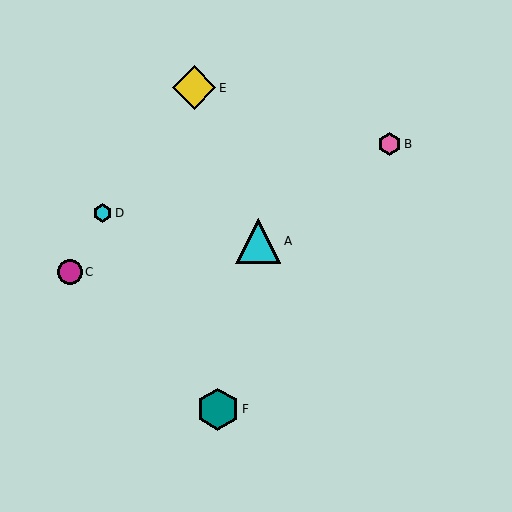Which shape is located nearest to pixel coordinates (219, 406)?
The teal hexagon (labeled F) at (218, 409) is nearest to that location.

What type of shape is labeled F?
Shape F is a teal hexagon.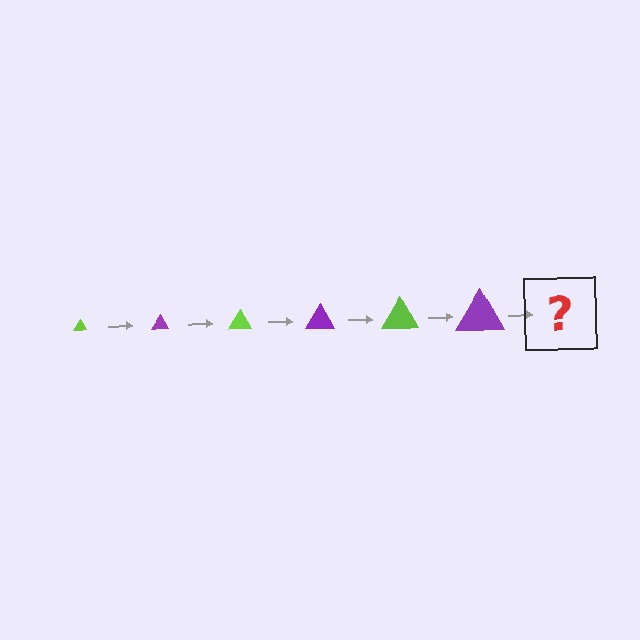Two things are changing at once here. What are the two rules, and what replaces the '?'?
The two rules are that the triangle grows larger each step and the color cycles through lime and purple. The '?' should be a lime triangle, larger than the previous one.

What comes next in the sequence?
The next element should be a lime triangle, larger than the previous one.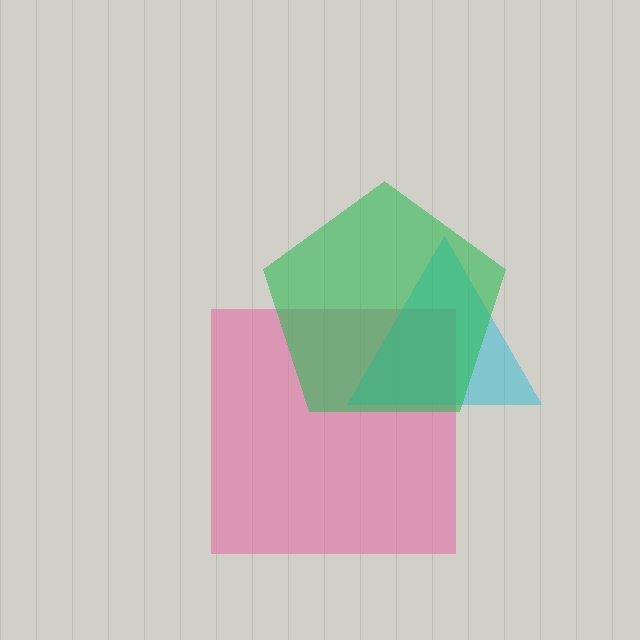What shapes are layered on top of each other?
The layered shapes are: a pink square, a cyan triangle, a green pentagon.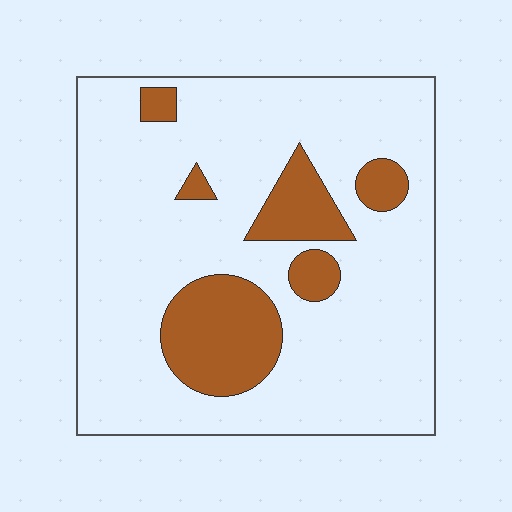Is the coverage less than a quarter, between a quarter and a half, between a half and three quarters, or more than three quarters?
Less than a quarter.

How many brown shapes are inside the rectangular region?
6.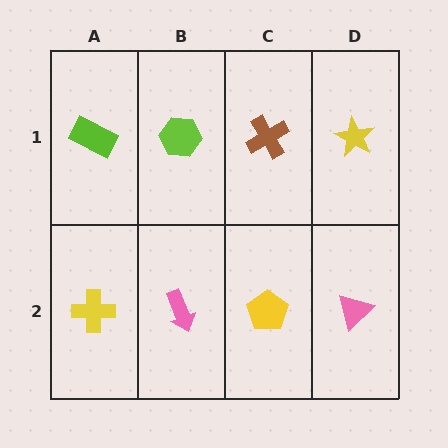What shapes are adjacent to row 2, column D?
A yellow star (row 1, column D), a yellow pentagon (row 2, column C).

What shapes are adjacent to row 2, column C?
A brown cross (row 1, column C), a pink arrow (row 2, column B), a pink triangle (row 2, column D).